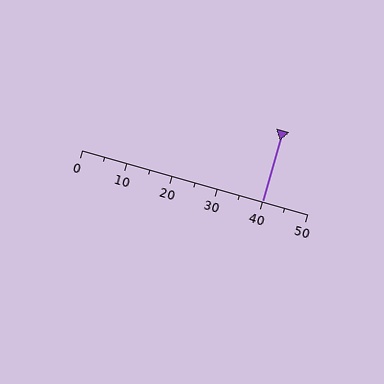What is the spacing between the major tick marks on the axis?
The major ticks are spaced 10 apart.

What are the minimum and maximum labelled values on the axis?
The axis runs from 0 to 50.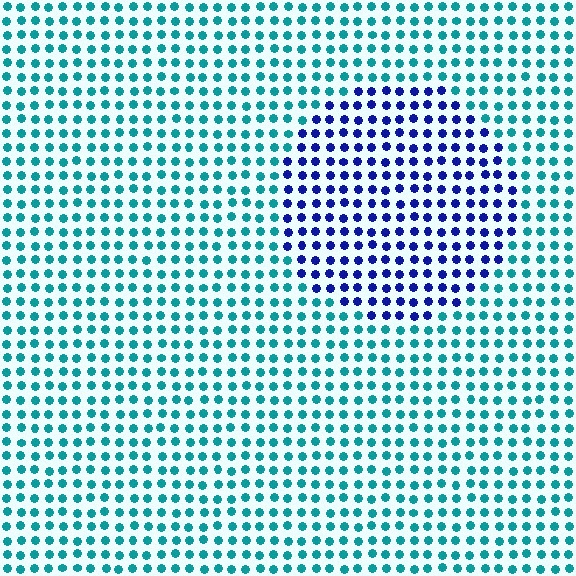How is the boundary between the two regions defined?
The boundary is defined purely by a slight shift in hue (about 57 degrees). Spacing, size, and orientation are identical on both sides.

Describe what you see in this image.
The image is filled with small teal elements in a uniform arrangement. A circle-shaped region is visible where the elements are tinted to a slightly different hue, forming a subtle color boundary.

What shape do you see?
I see a circle.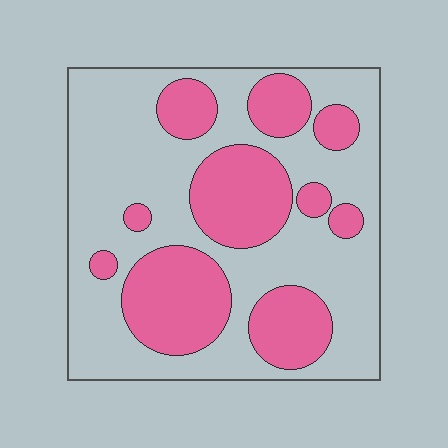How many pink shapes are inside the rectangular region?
10.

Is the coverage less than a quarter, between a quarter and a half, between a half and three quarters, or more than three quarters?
Between a quarter and a half.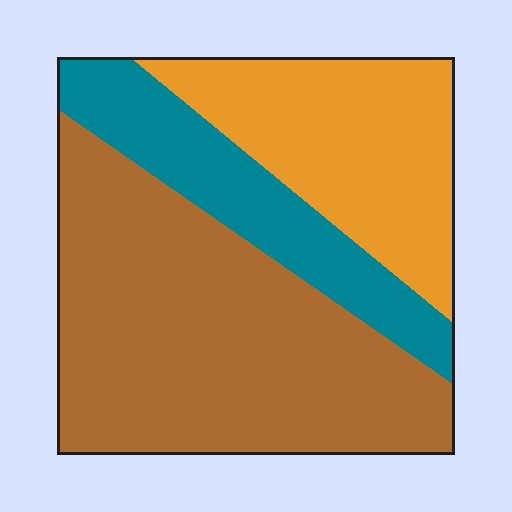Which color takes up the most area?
Brown, at roughly 50%.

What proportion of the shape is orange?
Orange takes up about one quarter (1/4) of the shape.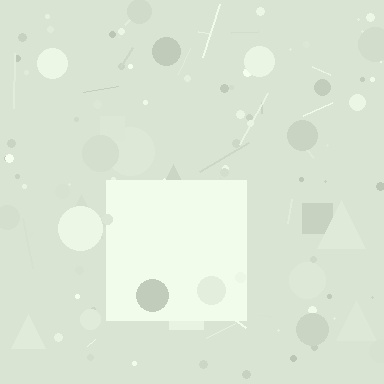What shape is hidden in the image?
A square is hidden in the image.